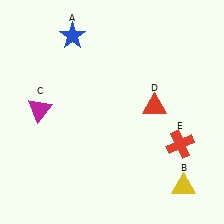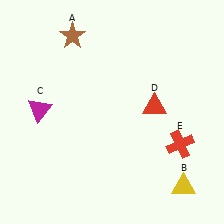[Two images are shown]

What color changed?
The star (A) changed from blue in Image 1 to brown in Image 2.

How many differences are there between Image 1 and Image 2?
There is 1 difference between the two images.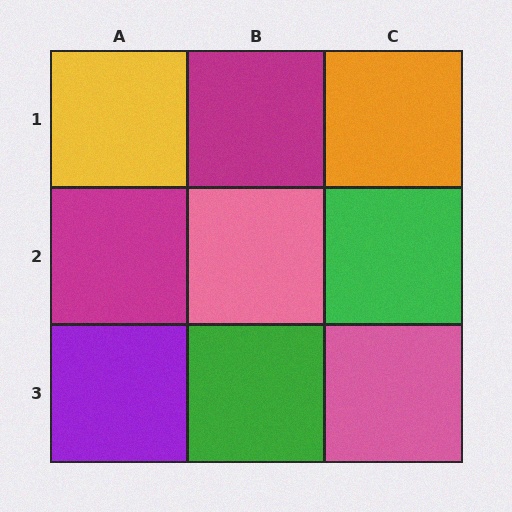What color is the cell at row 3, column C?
Pink.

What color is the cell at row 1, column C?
Orange.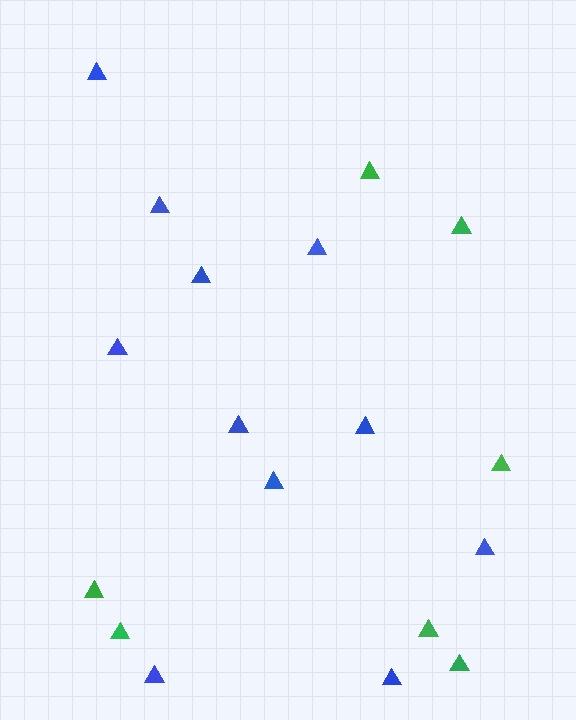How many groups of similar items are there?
There are 2 groups: one group of blue triangles (11) and one group of green triangles (7).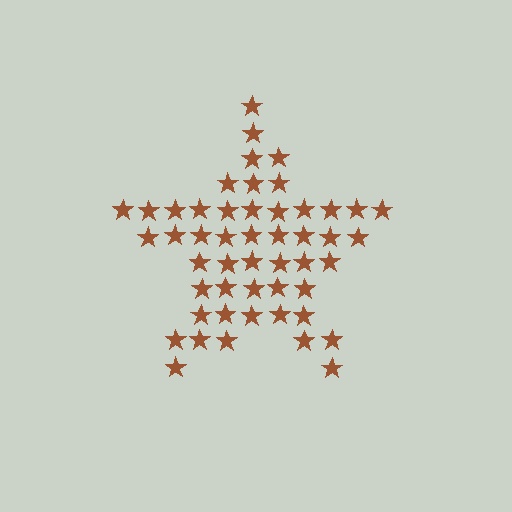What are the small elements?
The small elements are stars.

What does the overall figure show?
The overall figure shows a star.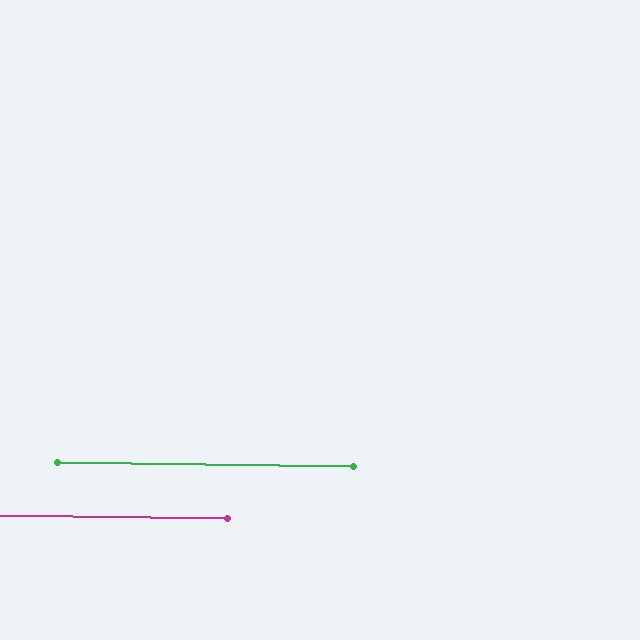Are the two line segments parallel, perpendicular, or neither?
Parallel — their directions differ by only 0.2°.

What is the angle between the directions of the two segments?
Approximately 0 degrees.